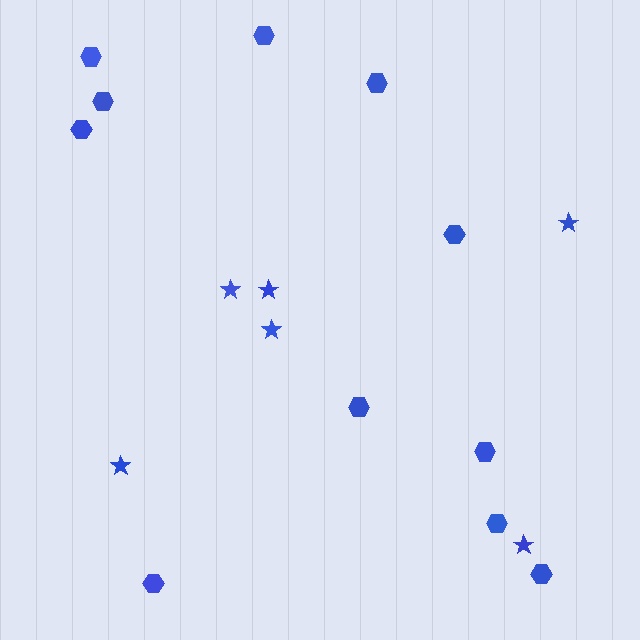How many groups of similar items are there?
There are 2 groups: one group of hexagons (11) and one group of stars (6).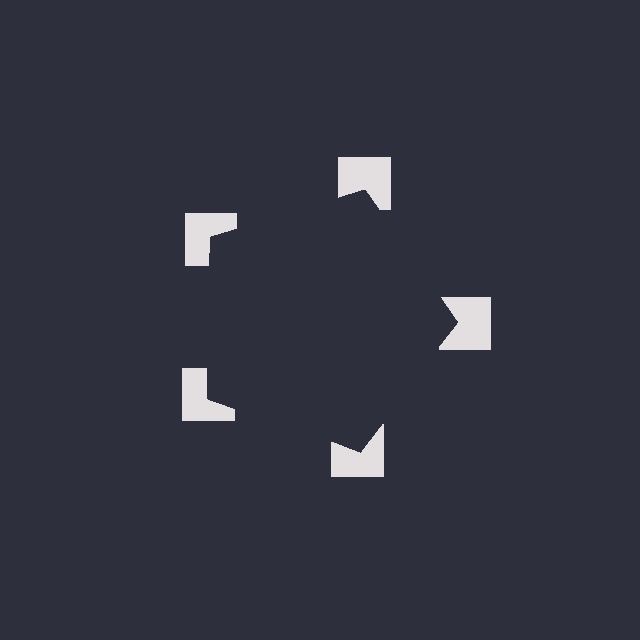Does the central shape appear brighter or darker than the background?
It typically appears slightly darker than the background, even though no actual brightness change is drawn.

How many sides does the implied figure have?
5 sides.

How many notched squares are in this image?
There are 5 — one at each vertex of the illusory pentagon.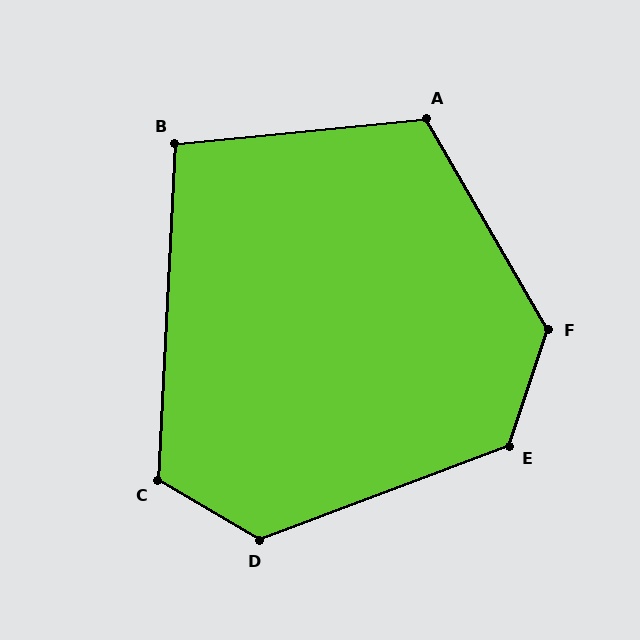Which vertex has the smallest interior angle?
B, at approximately 99 degrees.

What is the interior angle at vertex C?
Approximately 117 degrees (obtuse).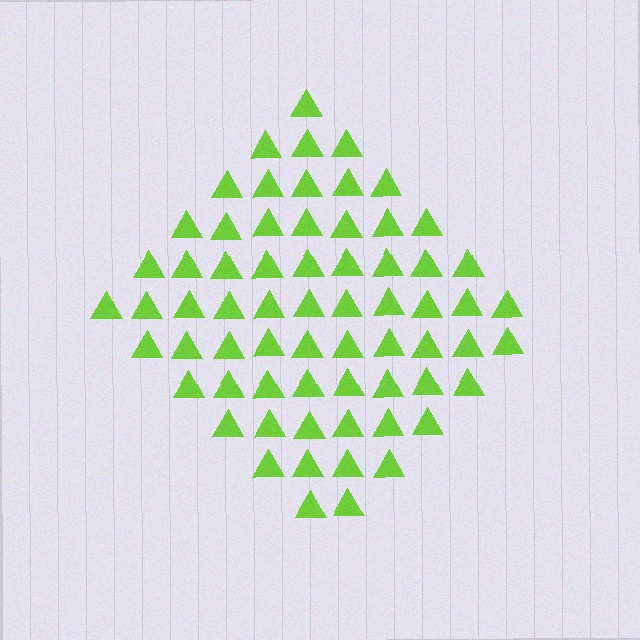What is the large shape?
The large shape is a diamond.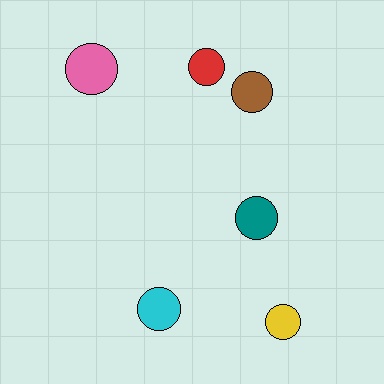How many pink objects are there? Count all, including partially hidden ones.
There is 1 pink object.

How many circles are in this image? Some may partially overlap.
There are 6 circles.